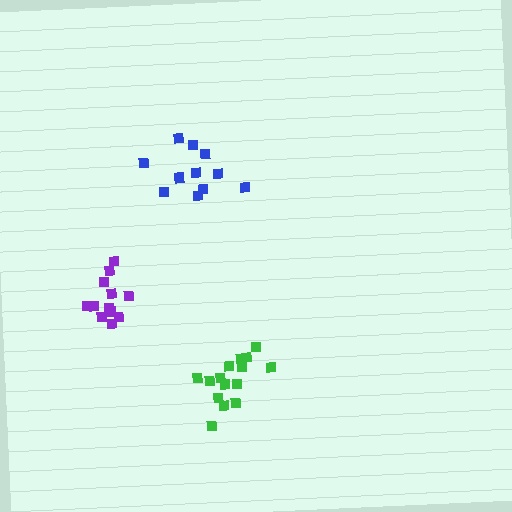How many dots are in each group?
Group 1: 15 dots, Group 2: 11 dots, Group 3: 12 dots (38 total).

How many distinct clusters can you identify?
There are 3 distinct clusters.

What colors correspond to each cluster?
The clusters are colored: green, blue, purple.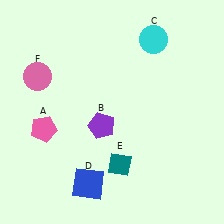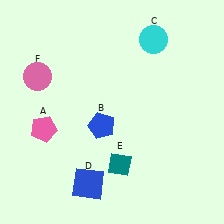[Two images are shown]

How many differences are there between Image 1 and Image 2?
There is 1 difference between the two images.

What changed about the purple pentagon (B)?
In Image 1, B is purple. In Image 2, it changed to blue.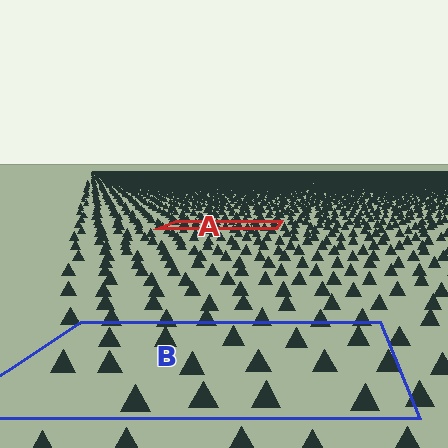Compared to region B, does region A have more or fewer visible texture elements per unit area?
Region A has more texture elements per unit area — they are packed more densely because it is farther away.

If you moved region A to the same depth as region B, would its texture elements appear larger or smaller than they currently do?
They would appear larger. At a closer depth, the same texture elements are projected at a bigger on-screen size.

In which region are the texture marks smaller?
The texture marks are smaller in region A, because it is farther away.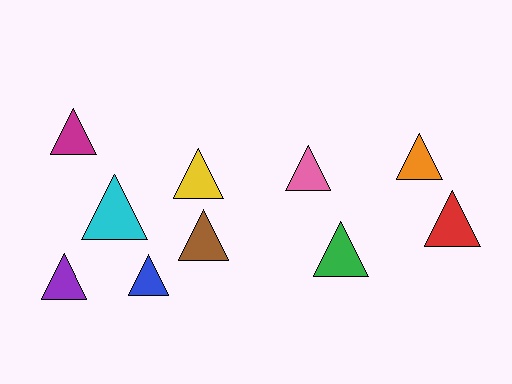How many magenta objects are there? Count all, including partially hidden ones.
There is 1 magenta object.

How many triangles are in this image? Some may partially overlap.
There are 10 triangles.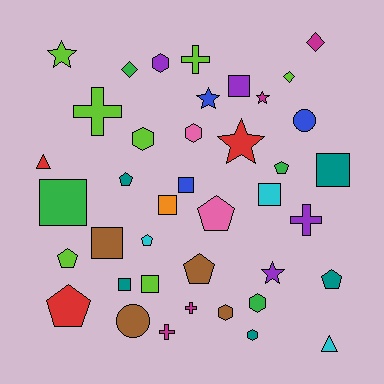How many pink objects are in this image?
There are 2 pink objects.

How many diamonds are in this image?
There are 3 diamonds.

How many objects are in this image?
There are 40 objects.